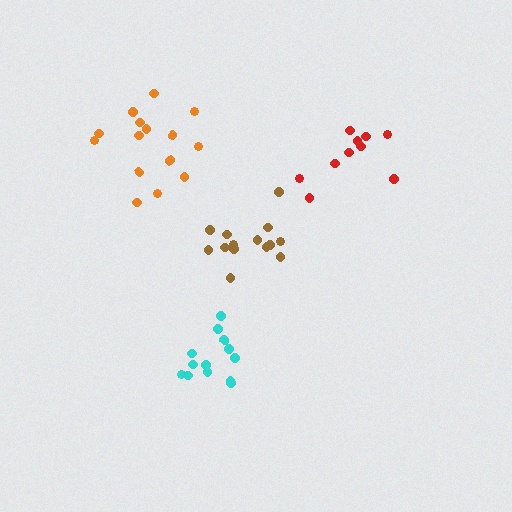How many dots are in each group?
Group 1: 15 dots, Group 2: 13 dots, Group 3: 14 dots, Group 4: 10 dots (52 total).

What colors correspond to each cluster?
The clusters are colored: orange, cyan, brown, red.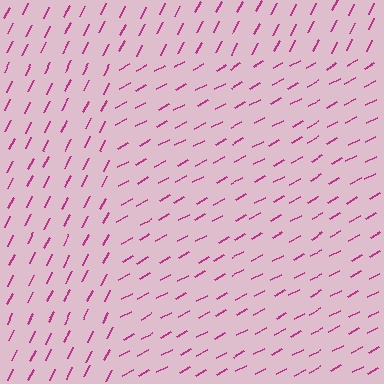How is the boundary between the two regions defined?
The boundary is defined purely by a change in line orientation (approximately 34 degrees difference). All lines are the same color and thickness.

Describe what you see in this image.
The image is filled with small magenta line segments. A rectangle region in the image has lines oriented differently from the surrounding lines, creating a visible texture boundary.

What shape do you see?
I see a rectangle.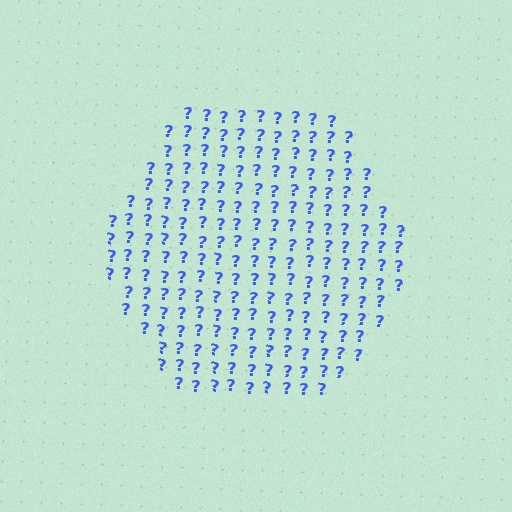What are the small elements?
The small elements are question marks.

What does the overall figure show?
The overall figure shows a hexagon.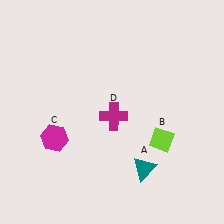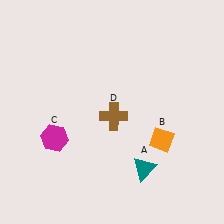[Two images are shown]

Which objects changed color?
B changed from lime to orange. D changed from magenta to brown.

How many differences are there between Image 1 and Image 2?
There are 2 differences between the two images.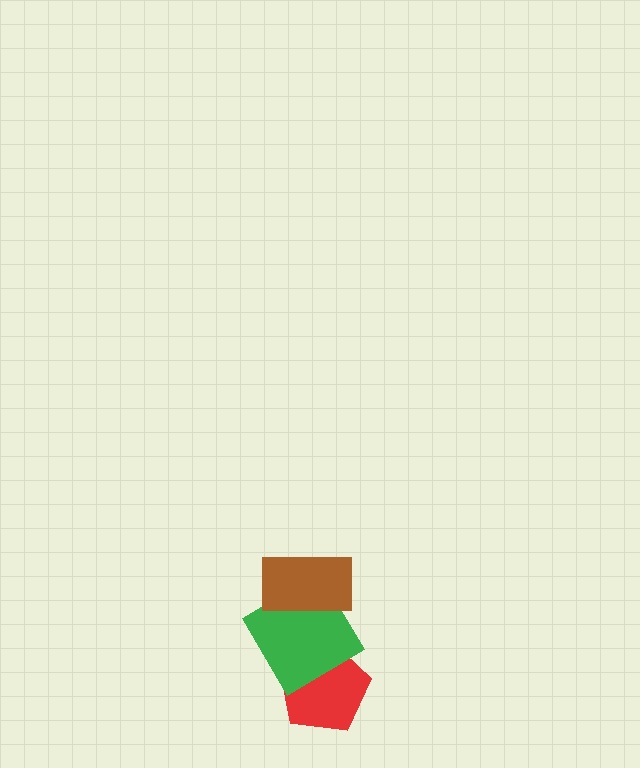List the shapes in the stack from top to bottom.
From top to bottom: the brown rectangle, the green diamond, the red pentagon.